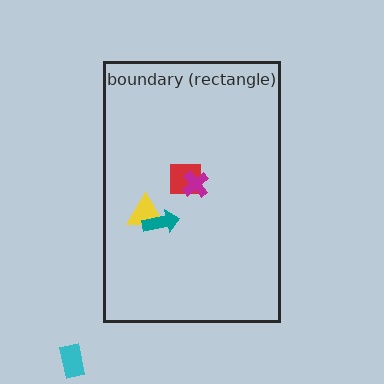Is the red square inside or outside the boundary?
Inside.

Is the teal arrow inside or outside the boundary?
Inside.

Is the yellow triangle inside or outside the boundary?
Inside.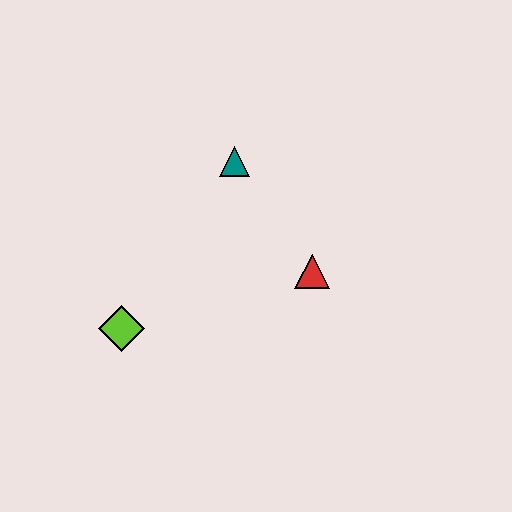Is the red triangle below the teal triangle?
Yes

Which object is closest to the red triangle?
The teal triangle is closest to the red triangle.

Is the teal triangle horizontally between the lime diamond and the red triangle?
Yes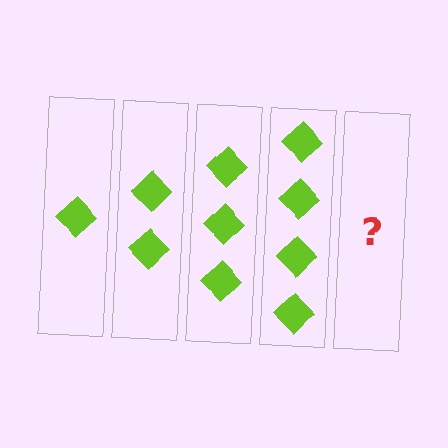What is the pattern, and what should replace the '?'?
The pattern is that each step adds one more diamond. The '?' should be 5 diamonds.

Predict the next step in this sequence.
The next step is 5 diamonds.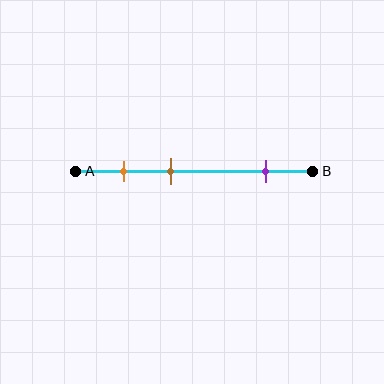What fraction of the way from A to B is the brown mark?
The brown mark is approximately 40% (0.4) of the way from A to B.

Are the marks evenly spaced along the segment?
No, the marks are not evenly spaced.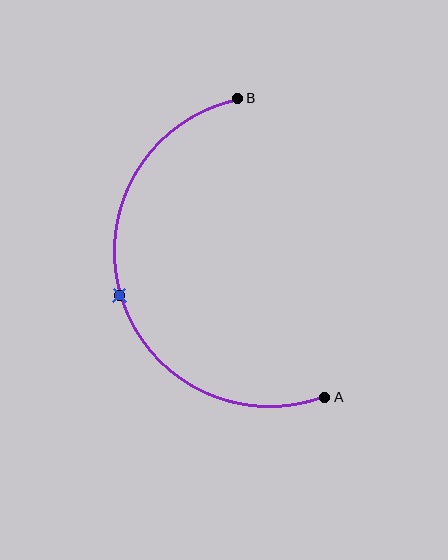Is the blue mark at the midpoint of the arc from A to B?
Yes. The blue mark lies on the arc at equal arc-length from both A and B — it is the arc midpoint.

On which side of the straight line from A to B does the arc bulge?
The arc bulges to the left of the straight line connecting A and B.